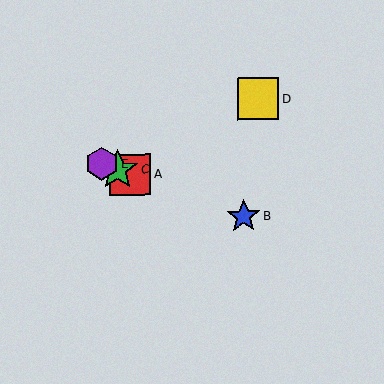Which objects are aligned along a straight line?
Objects A, B, C, E are aligned along a straight line.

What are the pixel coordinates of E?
Object E is at (102, 164).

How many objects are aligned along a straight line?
4 objects (A, B, C, E) are aligned along a straight line.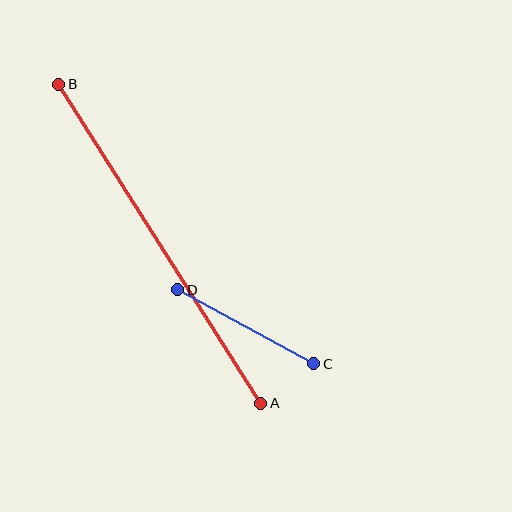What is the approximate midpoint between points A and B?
The midpoint is at approximately (160, 244) pixels.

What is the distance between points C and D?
The distance is approximately 155 pixels.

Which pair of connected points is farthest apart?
Points A and B are farthest apart.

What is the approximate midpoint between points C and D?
The midpoint is at approximately (246, 327) pixels.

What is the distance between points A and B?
The distance is approximately 377 pixels.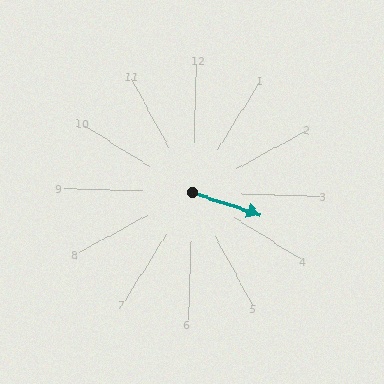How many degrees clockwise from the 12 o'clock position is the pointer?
Approximately 106 degrees.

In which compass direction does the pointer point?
East.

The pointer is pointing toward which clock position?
Roughly 4 o'clock.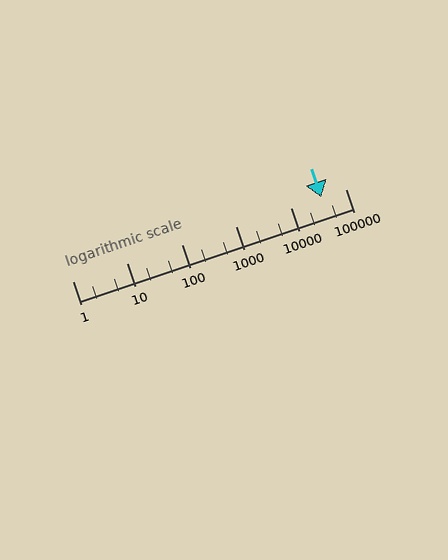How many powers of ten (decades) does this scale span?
The scale spans 5 decades, from 1 to 100000.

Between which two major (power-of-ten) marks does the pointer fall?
The pointer is between 10000 and 100000.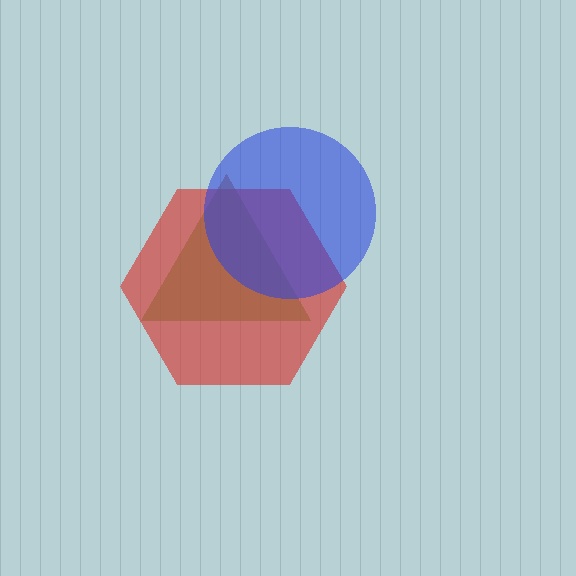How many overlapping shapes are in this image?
There are 3 overlapping shapes in the image.